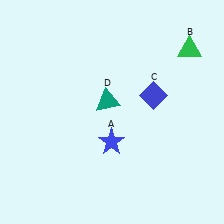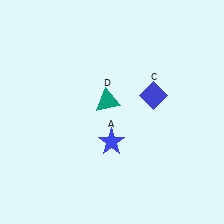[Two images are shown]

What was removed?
The green triangle (B) was removed in Image 2.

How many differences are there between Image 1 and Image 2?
There is 1 difference between the two images.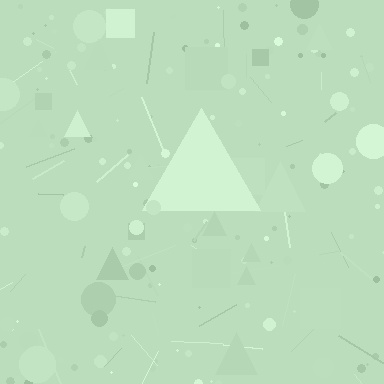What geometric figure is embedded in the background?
A triangle is embedded in the background.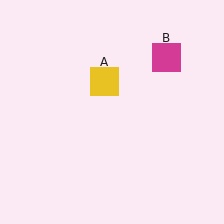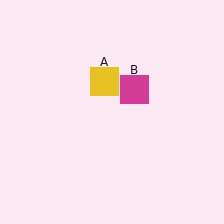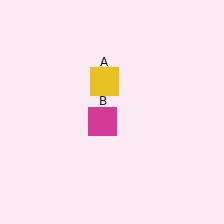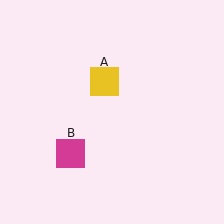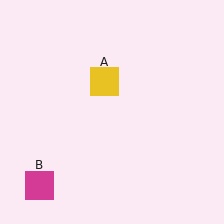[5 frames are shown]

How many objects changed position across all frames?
1 object changed position: magenta square (object B).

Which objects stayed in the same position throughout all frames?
Yellow square (object A) remained stationary.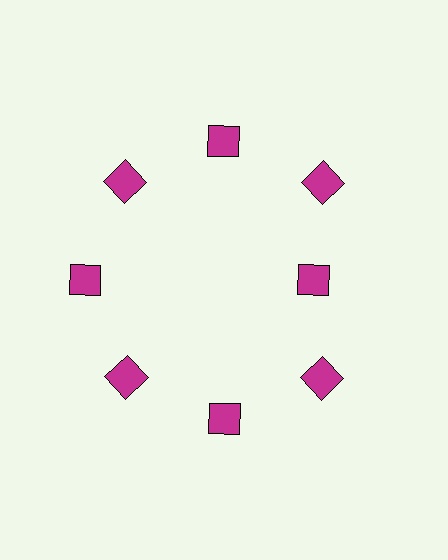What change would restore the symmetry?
The symmetry would be restored by moving it outward, back onto the ring so that all 8 diamonds sit at equal angles and equal distance from the center.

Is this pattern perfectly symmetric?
No. The 8 magenta diamonds are arranged in a ring, but one element near the 3 o'clock position is pulled inward toward the center, breaking the 8-fold rotational symmetry.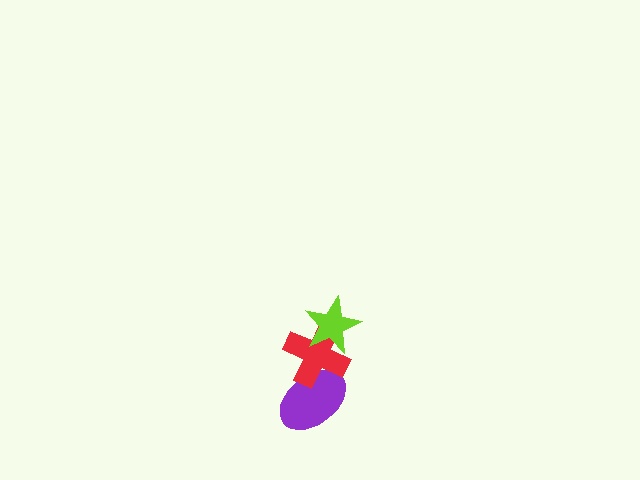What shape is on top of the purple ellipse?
The red cross is on top of the purple ellipse.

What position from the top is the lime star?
The lime star is 1st from the top.